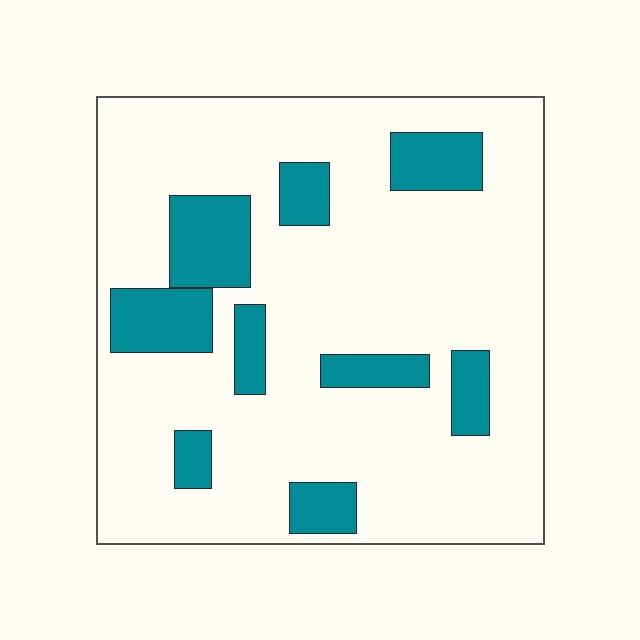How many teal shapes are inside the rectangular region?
9.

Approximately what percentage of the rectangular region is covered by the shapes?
Approximately 20%.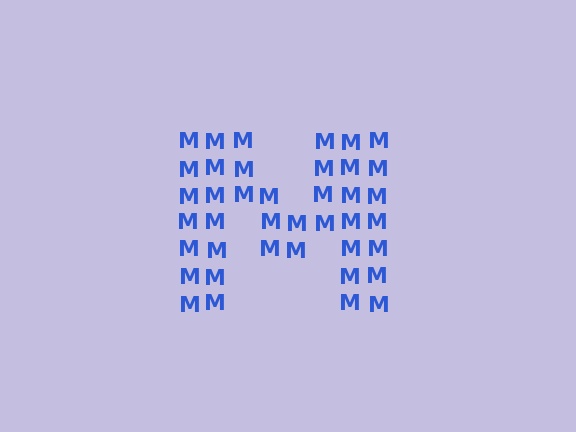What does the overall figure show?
The overall figure shows the letter M.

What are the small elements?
The small elements are letter M's.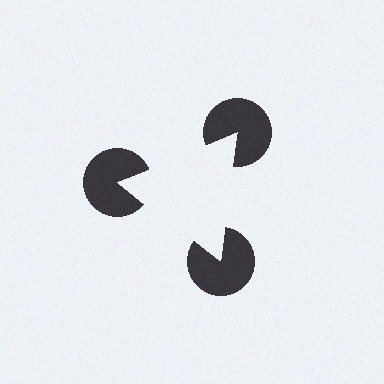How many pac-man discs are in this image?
There are 3 — one at each vertex of the illusory triangle.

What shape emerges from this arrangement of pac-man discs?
An illusory triangle — its edges are inferred from the aligned wedge cuts in the pac-man discs, not physically drawn.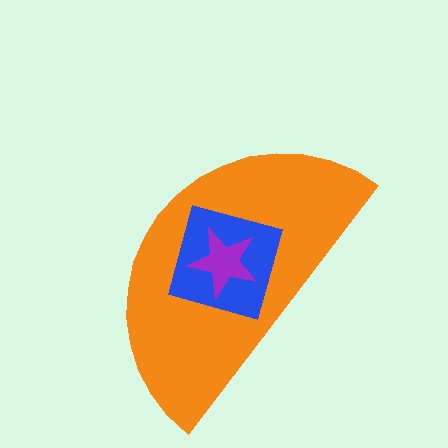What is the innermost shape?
The purple star.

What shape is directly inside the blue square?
The purple star.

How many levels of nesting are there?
3.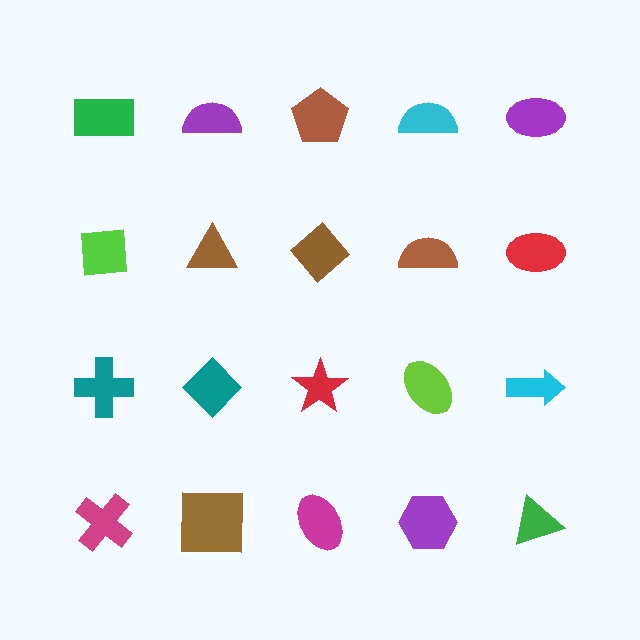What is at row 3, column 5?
A cyan arrow.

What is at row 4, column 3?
A magenta ellipse.